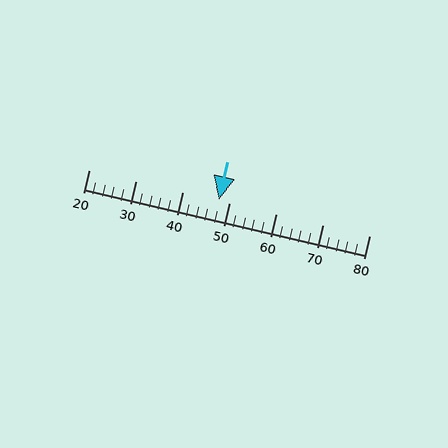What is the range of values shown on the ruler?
The ruler shows values from 20 to 80.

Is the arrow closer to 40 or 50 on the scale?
The arrow is closer to 50.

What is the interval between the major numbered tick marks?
The major tick marks are spaced 10 units apart.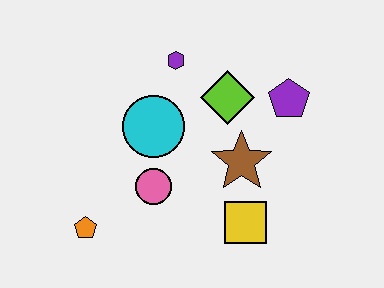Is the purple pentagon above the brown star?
Yes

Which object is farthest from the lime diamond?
The orange pentagon is farthest from the lime diamond.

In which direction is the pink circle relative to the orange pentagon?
The pink circle is to the right of the orange pentagon.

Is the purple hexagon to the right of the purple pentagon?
No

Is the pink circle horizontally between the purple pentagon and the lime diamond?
No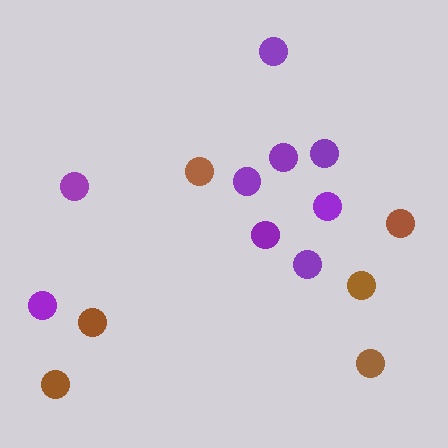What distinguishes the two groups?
There are 2 groups: one group of brown circles (6) and one group of purple circles (9).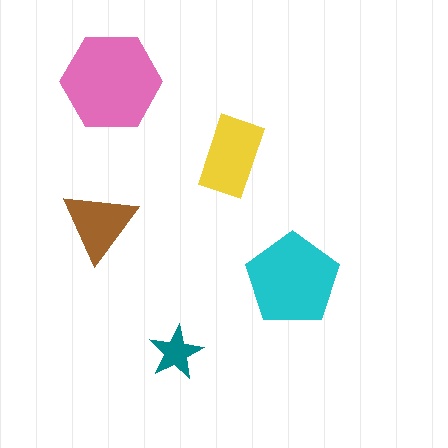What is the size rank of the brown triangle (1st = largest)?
4th.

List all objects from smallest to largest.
The teal star, the brown triangle, the yellow rectangle, the cyan pentagon, the pink hexagon.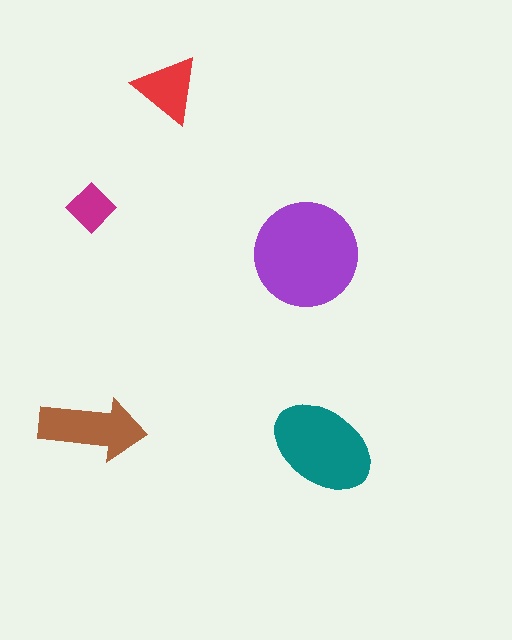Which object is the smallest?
The magenta diamond.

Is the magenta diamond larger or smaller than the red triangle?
Smaller.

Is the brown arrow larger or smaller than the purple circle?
Smaller.